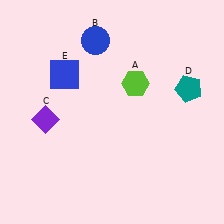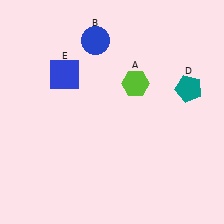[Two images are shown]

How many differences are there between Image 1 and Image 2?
There is 1 difference between the two images.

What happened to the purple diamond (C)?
The purple diamond (C) was removed in Image 2. It was in the bottom-left area of Image 1.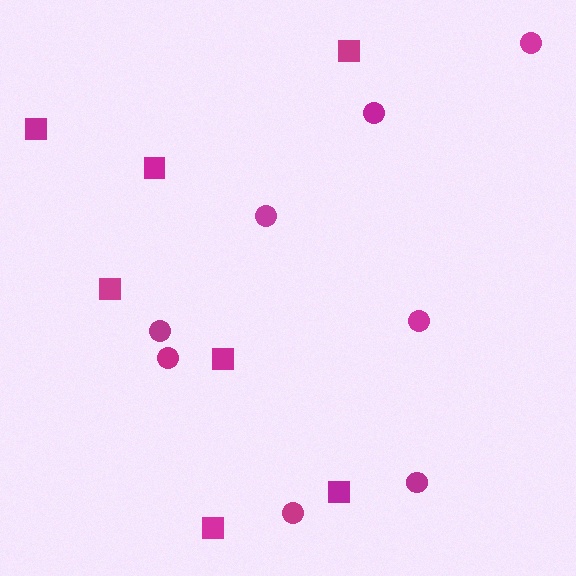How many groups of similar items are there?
There are 2 groups: one group of circles (8) and one group of squares (7).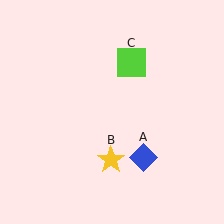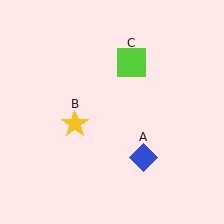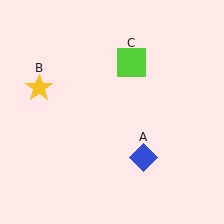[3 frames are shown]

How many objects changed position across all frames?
1 object changed position: yellow star (object B).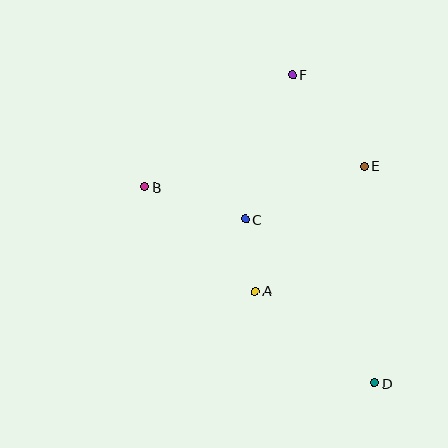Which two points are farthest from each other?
Points D and F are farthest from each other.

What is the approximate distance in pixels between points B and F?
The distance between B and F is approximately 186 pixels.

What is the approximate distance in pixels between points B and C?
The distance between B and C is approximately 106 pixels.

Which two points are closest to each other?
Points A and C are closest to each other.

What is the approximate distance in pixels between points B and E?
The distance between B and E is approximately 221 pixels.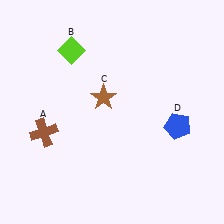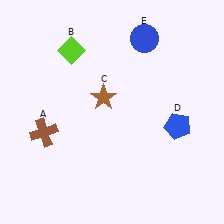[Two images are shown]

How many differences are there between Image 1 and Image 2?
There is 1 difference between the two images.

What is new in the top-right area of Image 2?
A blue circle (E) was added in the top-right area of Image 2.